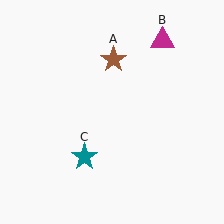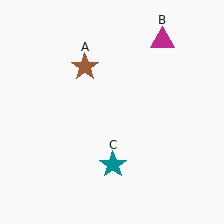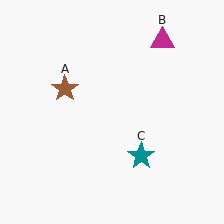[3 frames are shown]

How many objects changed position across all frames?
2 objects changed position: brown star (object A), teal star (object C).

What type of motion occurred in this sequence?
The brown star (object A), teal star (object C) rotated counterclockwise around the center of the scene.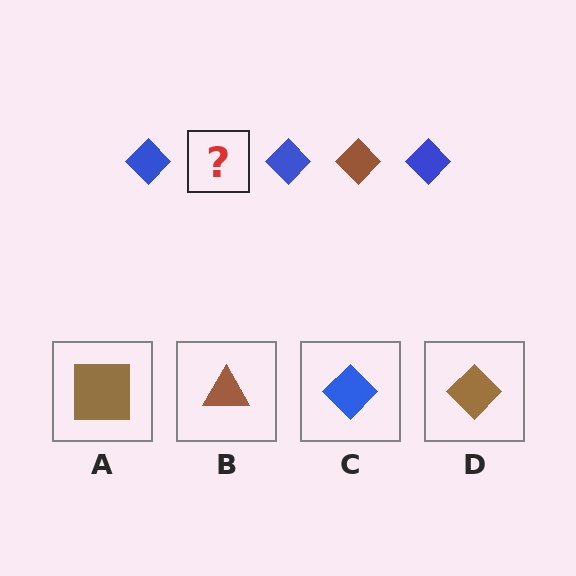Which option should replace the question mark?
Option D.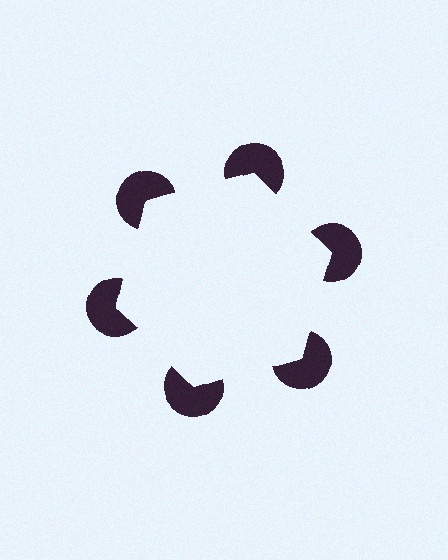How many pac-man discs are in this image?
There are 6 — one at each vertex of the illusory hexagon.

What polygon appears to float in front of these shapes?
An illusory hexagon — its edges are inferred from the aligned wedge cuts in the pac-man discs, not physically drawn.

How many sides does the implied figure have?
6 sides.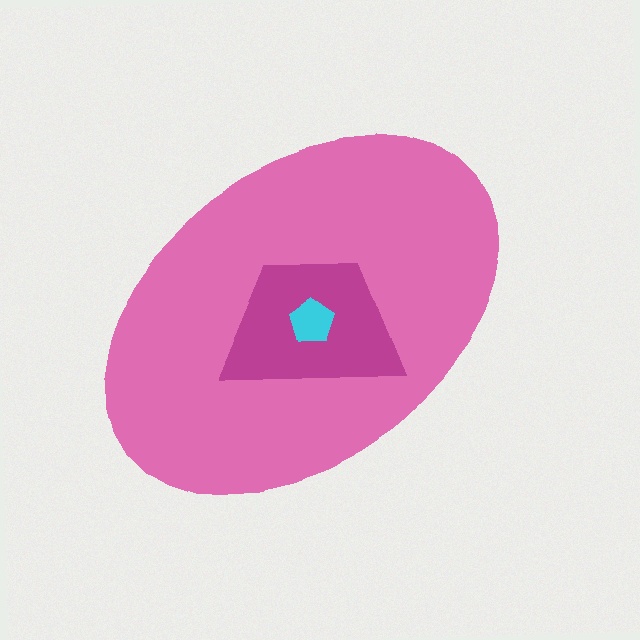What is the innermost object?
The cyan pentagon.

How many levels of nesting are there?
3.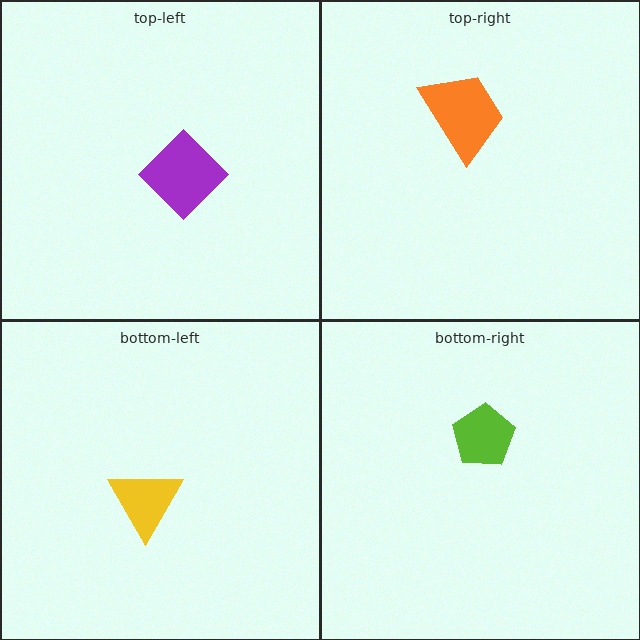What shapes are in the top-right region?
The orange trapezoid.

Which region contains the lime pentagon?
The bottom-right region.